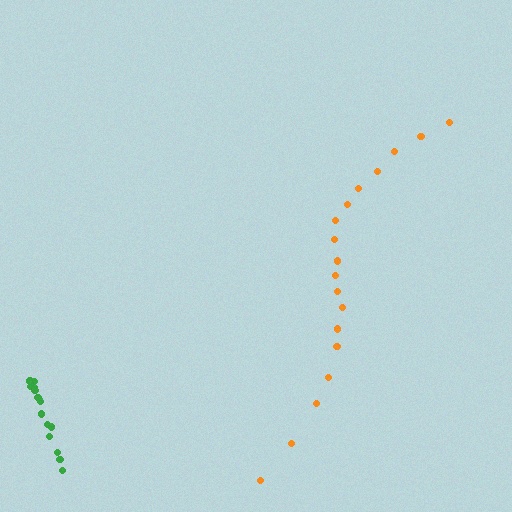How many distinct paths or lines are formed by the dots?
There are 2 distinct paths.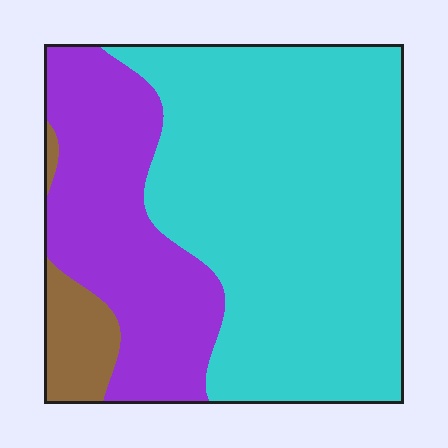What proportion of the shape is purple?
Purple takes up about one third (1/3) of the shape.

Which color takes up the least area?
Brown, at roughly 5%.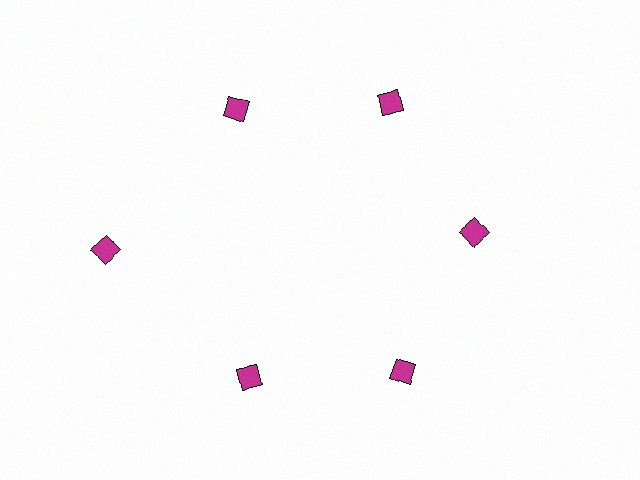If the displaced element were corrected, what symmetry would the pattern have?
It would have 6-fold rotational symmetry — the pattern would map onto itself every 60 degrees.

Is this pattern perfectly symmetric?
No. The 6 magenta diamonds are arranged in a ring, but one element near the 9 o'clock position is pushed outward from the center, breaking the 6-fold rotational symmetry.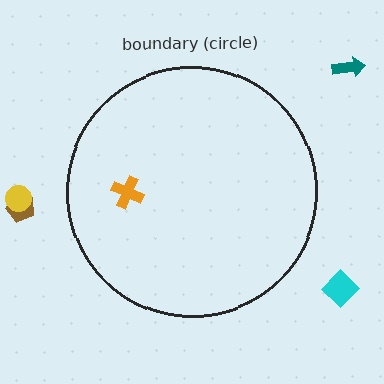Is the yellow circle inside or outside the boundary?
Outside.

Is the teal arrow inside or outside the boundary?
Outside.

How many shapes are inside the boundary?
1 inside, 4 outside.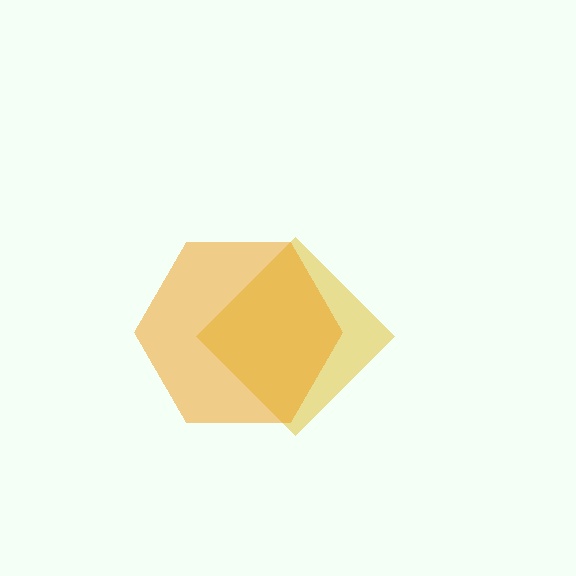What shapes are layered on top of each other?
The layered shapes are: a yellow diamond, an orange hexagon.